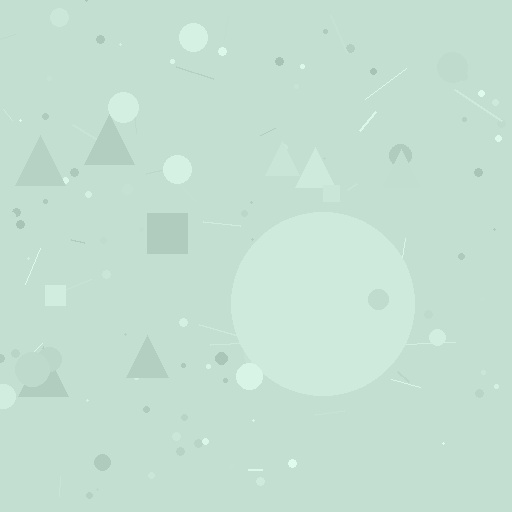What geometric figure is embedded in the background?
A circle is embedded in the background.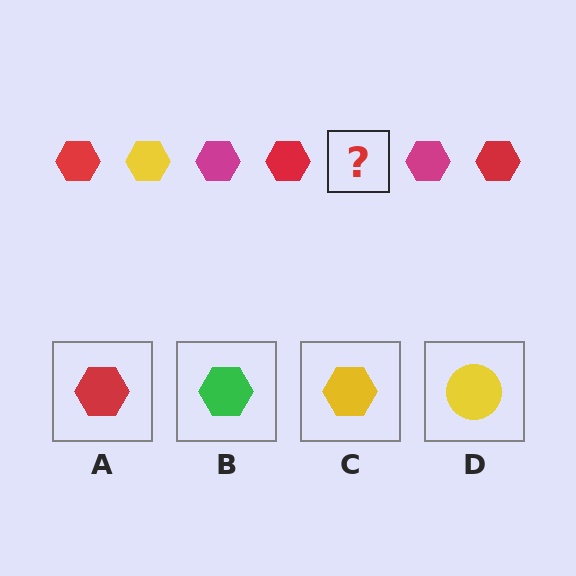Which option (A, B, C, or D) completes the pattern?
C.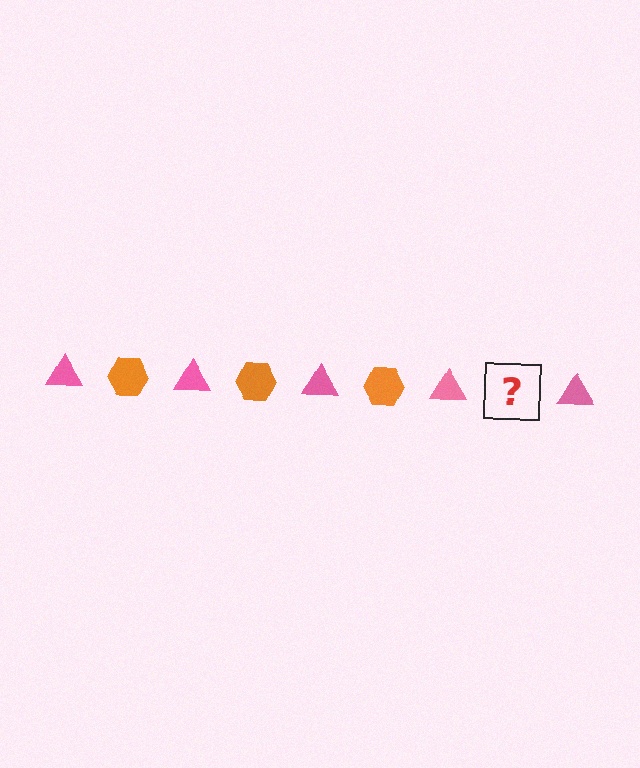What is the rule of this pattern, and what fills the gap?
The rule is that the pattern alternates between pink triangle and orange hexagon. The gap should be filled with an orange hexagon.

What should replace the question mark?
The question mark should be replaced with an orange hexagon.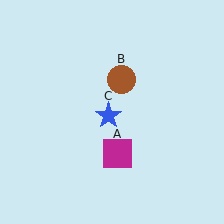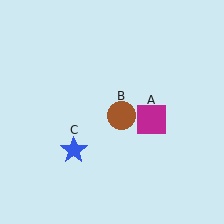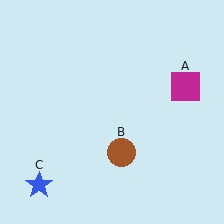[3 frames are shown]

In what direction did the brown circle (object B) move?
The brown circle (object B) moved down.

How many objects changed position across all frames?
3 objects changed position: magenta square (object A), brown circle (object B), blue star (object C).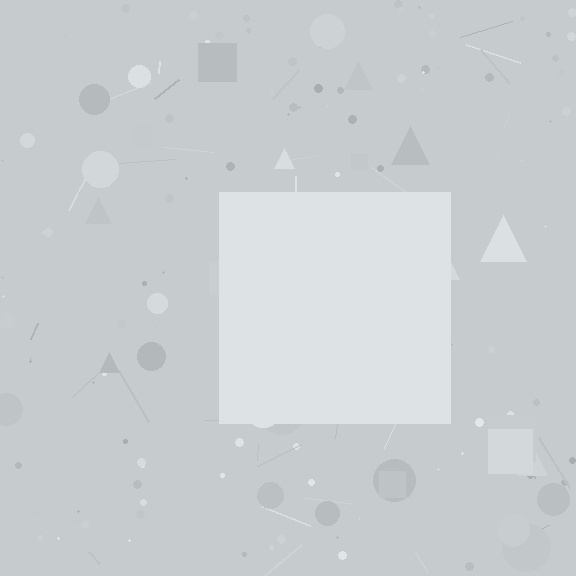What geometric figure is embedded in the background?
A square is embedded in the background.